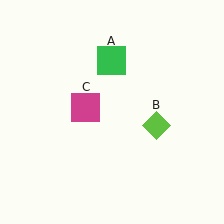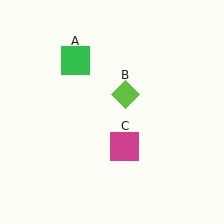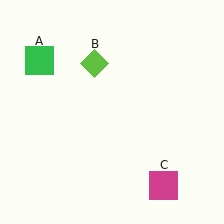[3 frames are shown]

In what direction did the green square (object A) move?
The green square (object A) moved left.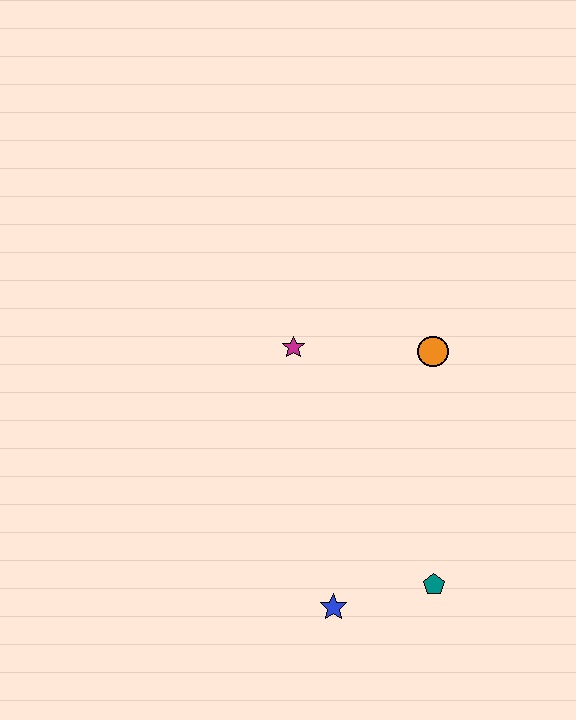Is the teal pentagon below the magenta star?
Yes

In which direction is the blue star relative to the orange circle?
The blue star is below the orange circle.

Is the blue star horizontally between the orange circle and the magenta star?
Yes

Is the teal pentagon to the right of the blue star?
Yes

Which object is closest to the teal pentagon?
The blue star is closest to the teal pentagon.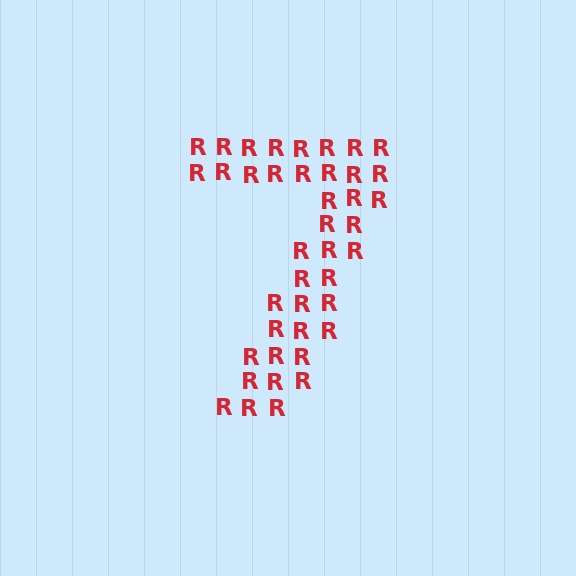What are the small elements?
The small elements are letter R's.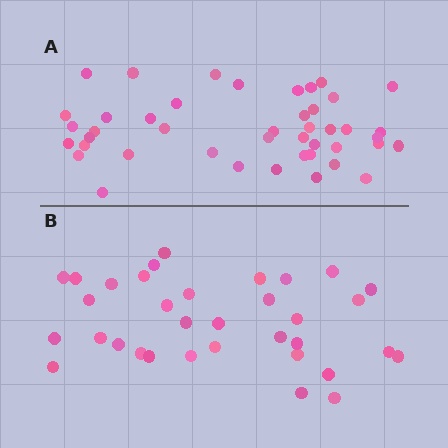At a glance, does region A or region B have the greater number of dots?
Region A (the top region) has more dots.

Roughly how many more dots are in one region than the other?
Region A has roughly 10 or so more dots than region B.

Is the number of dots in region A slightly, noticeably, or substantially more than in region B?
Region A has noticeably more, but not dramatically so. The ratio is roughly 1.3 to 1.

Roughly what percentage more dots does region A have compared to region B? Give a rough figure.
About 30% more.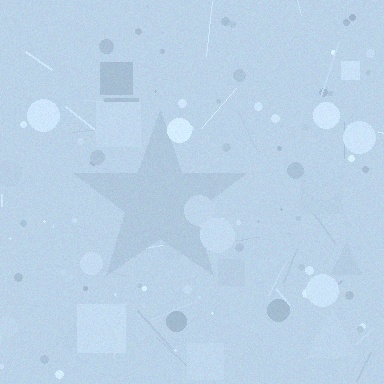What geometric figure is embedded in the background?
A star is embedded in the background.